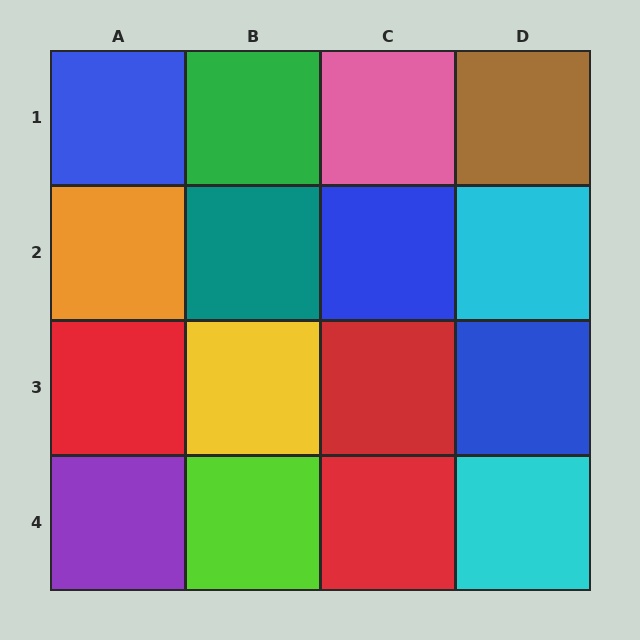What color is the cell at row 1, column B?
Green.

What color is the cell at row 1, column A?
Blue.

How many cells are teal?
1 cell is teal.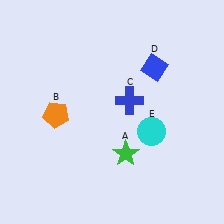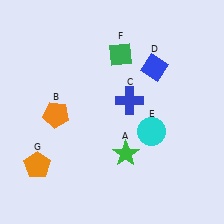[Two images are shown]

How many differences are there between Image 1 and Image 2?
There are 2 differences between the two images.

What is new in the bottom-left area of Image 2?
An orange pentagon (G) was added in the bottom-left area of Image 2.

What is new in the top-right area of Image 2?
A green diamond (F) was added in the top-right area of Image 2.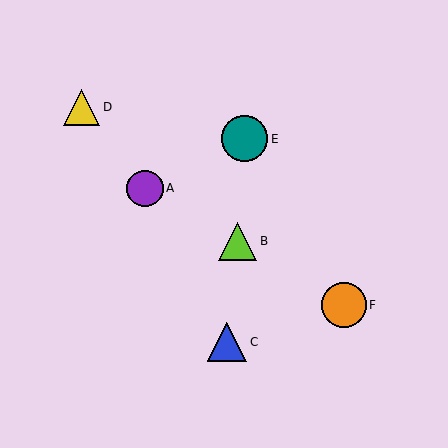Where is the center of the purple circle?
The center of the purple circle is at (145, 188).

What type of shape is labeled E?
Shape E is a teal circle.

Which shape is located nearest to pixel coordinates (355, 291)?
The orange circle (labeled F) at (344, 305) is nearest to that location.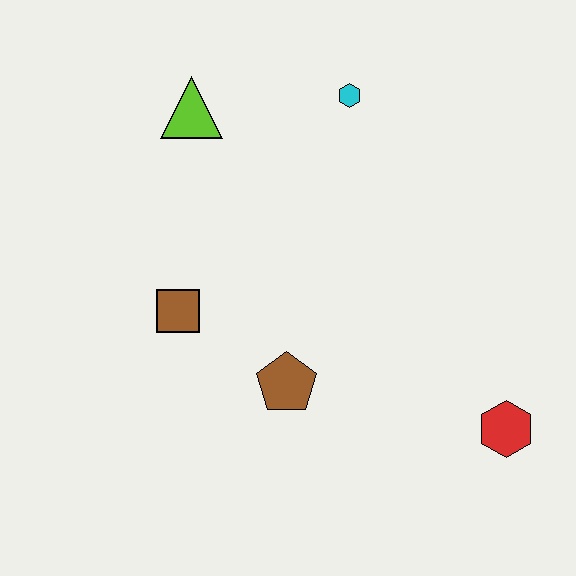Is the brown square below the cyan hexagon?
Yes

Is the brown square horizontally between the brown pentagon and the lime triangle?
No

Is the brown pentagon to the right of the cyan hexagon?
No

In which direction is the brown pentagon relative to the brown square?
The brown pentagon is to the right of the brown square.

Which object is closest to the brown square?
The brown pentagon is closest to the brown square.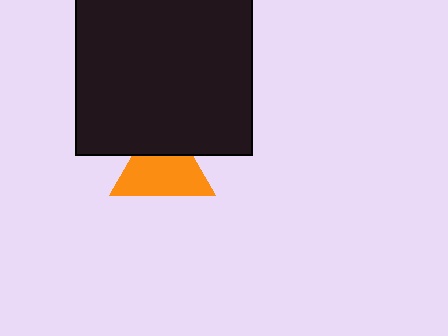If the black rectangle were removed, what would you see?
You would see the complete orange triangle.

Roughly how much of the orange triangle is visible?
Most of it is visible (roughly 68%).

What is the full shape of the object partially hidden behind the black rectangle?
The partially hidden object is an orange triangle.